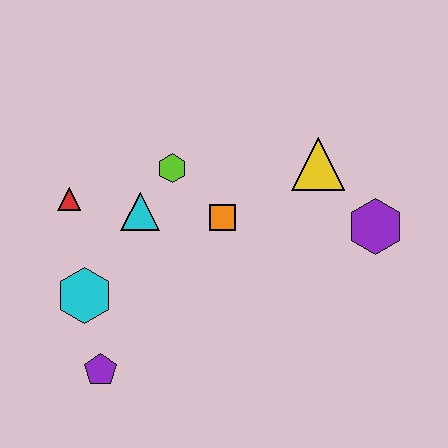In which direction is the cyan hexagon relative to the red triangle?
The cyan hexagon is below the red triangle.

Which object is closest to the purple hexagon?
The yellow triangle is closest to the purple hexagon.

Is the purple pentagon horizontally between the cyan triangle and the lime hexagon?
No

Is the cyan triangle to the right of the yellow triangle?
No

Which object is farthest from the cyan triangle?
The purple hexagon is farthest from the cyan triangle.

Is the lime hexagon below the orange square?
No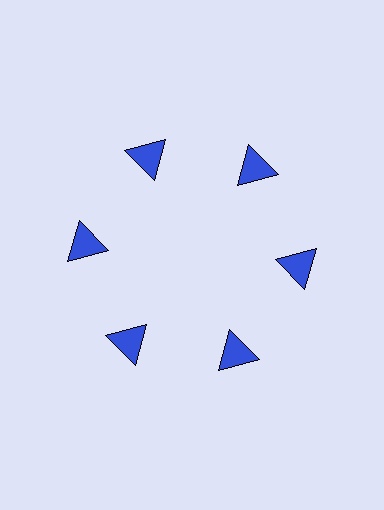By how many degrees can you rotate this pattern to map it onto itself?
The pattern maps onto itself every 60 degrees of rotation.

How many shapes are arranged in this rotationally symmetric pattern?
There are 6 shapes, arranged in 6 groups of 1.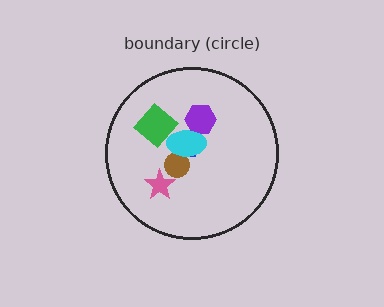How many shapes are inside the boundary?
6 inside, 0 outside.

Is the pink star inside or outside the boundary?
Inside.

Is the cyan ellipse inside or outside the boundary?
Inside.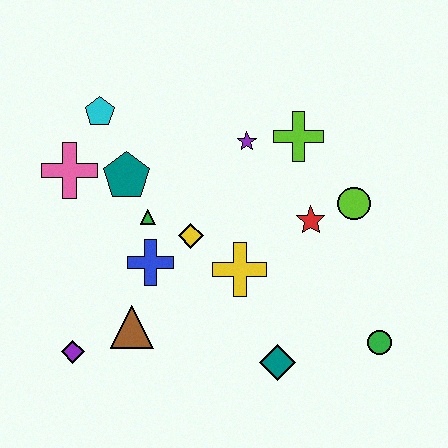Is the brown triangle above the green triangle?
No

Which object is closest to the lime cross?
The purple star is closest to the lime cross.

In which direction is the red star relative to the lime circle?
The red star is to the left of the lime circle.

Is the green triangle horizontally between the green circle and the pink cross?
Yes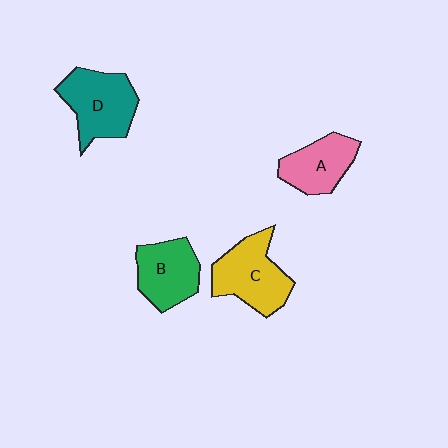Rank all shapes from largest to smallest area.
From largest to smallest: D (teal), C (yellow), B (green), A (pink).